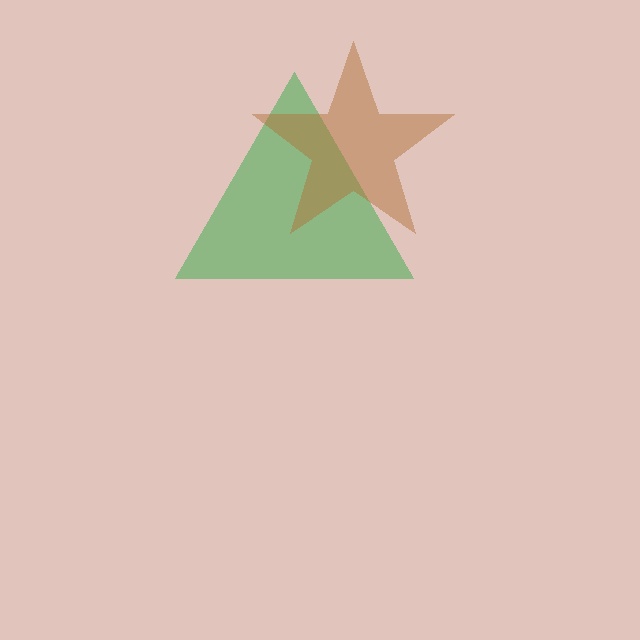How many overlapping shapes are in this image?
There are 2 overlapping shapes in the image.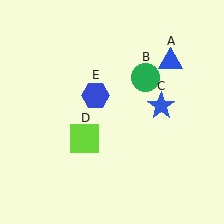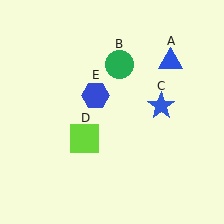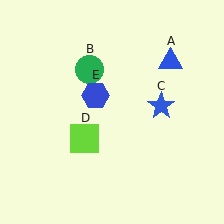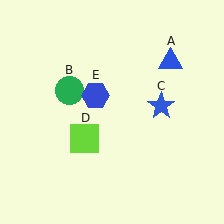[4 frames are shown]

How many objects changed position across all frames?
1 object changed position: green circle (object B).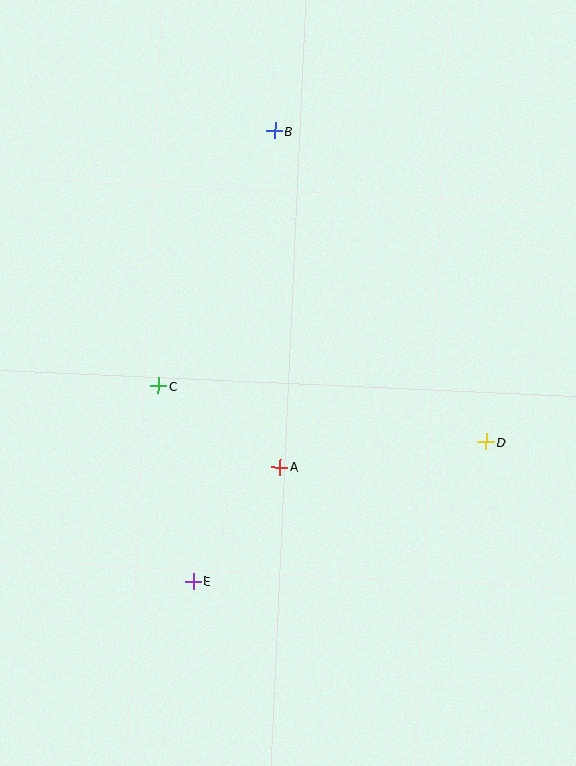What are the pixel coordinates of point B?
Point B is at (275, 131).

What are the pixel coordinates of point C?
Point C is at (158, 386).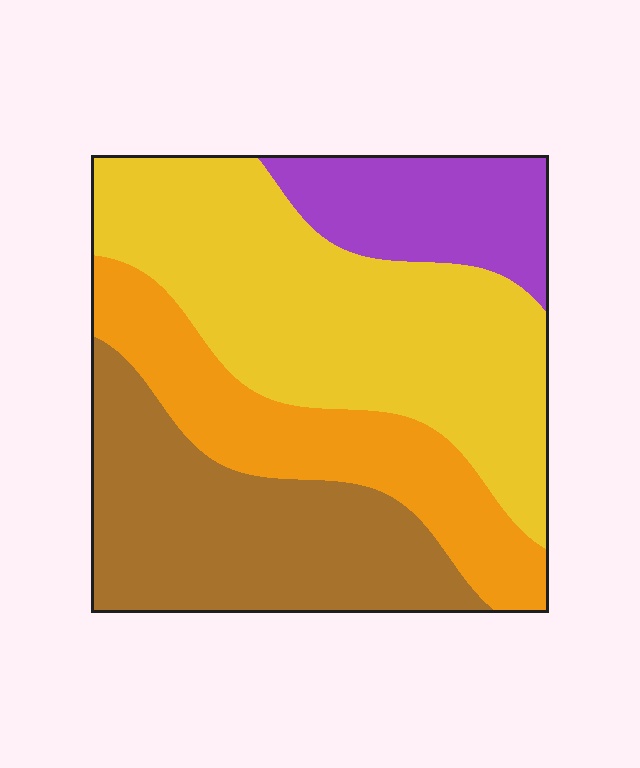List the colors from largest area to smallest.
From largest to smallest: yellow, brown, orange, purple.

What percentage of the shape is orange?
Orange covers about 20% of the shape.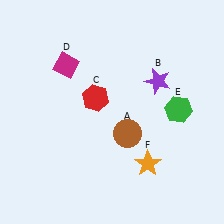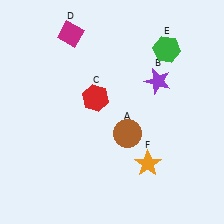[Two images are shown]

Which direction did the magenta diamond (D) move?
The magenta diamond (D) moved up.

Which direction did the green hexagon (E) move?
The green hexagon (E) moved up.